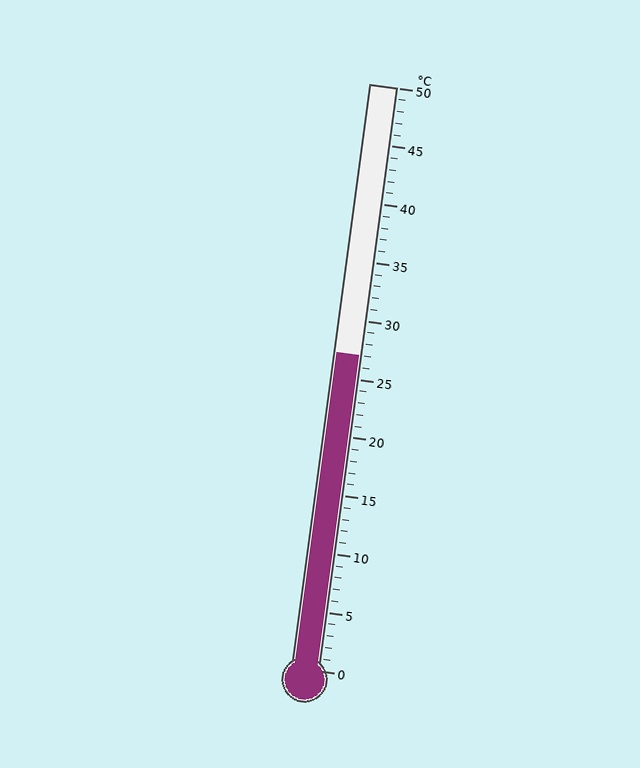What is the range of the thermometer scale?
The thermometer scale ranges from 0°C to 50°C.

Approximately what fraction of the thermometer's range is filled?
The thermometer is filled to approximately 55% of its range.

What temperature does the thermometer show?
The thermometer shows approximately 27°C.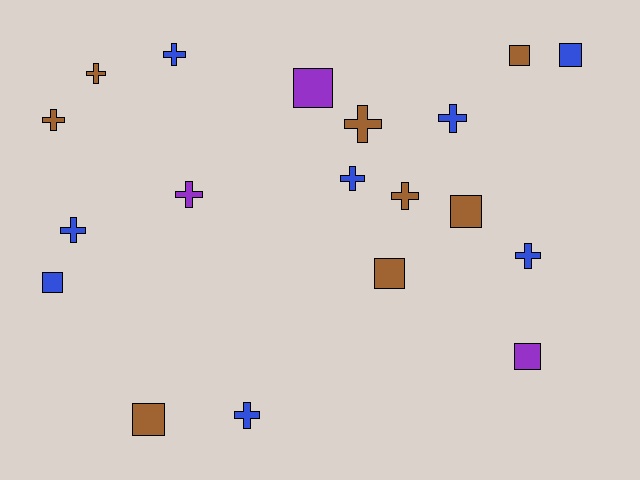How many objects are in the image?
There are 19 objects.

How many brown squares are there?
There are 4 brown squares.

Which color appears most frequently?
Brown, with 8 objects.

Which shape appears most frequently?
Cross, with 11 objects.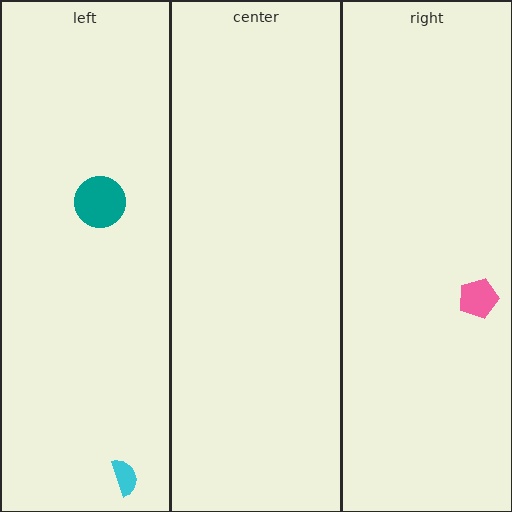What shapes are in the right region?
The pink pentagon.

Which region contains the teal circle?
The left region.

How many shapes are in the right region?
1.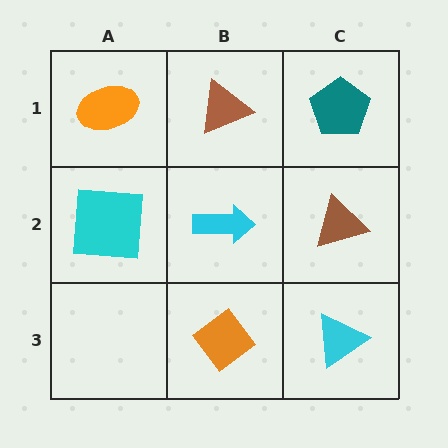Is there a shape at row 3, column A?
No, that cell is empty.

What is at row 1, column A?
An orange ellipse.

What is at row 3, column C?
A cyan triangle.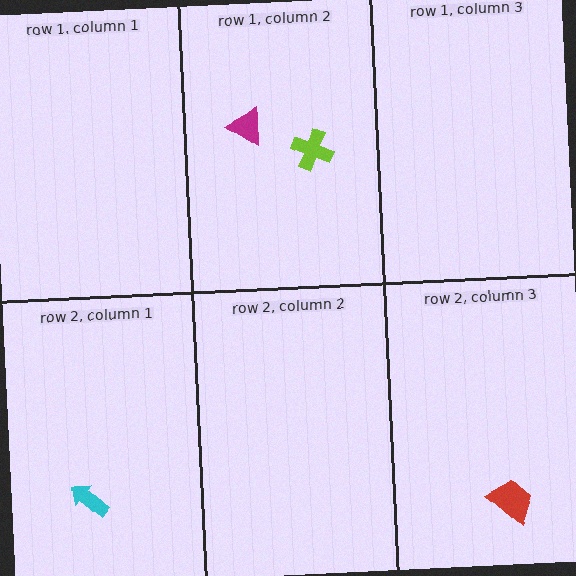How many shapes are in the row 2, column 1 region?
1.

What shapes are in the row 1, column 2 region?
The magenta triangle, the lime cross.